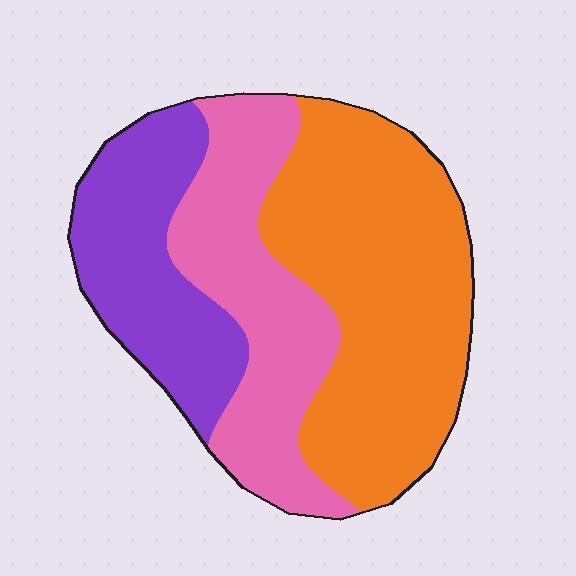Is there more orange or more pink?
Orange.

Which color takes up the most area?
Orange, at roughly 45%.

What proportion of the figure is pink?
Pink covers around 30% of the figure.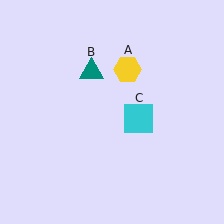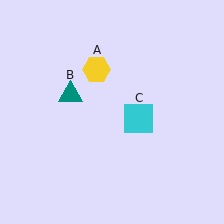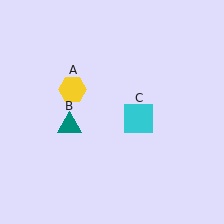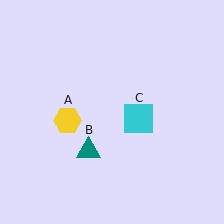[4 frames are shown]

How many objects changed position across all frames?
2 objects changed position: yellow hexagon (object A), teal triangle (object B).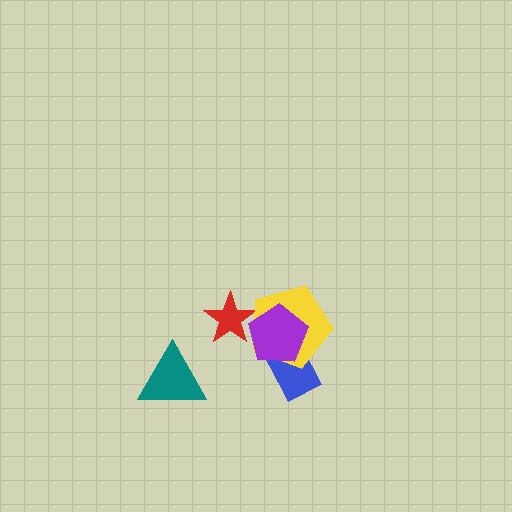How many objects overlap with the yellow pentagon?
3 objects overlap with the yellow pentagon.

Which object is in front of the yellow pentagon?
The purple pentagon is in front of the yellow pentagon.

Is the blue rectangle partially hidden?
Yes, it is partially covered by another shape.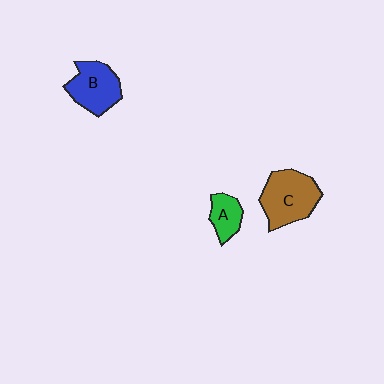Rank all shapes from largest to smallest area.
From largest to smallest: C (brown), B (blue), A (green).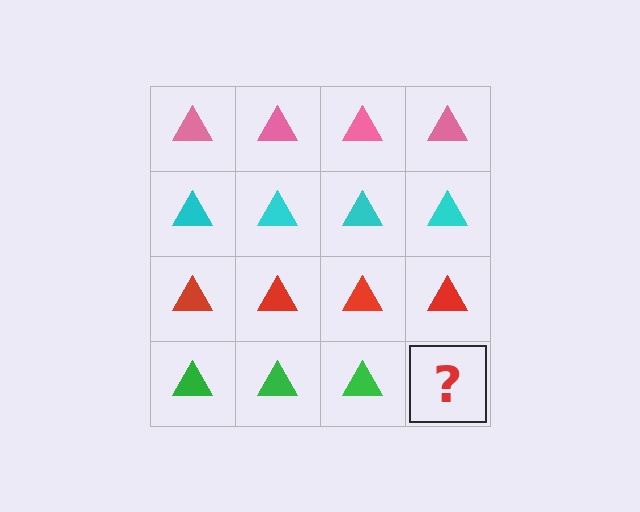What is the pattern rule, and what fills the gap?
The rule is that each row has a consistent color. The gap should be filled with a green triangle.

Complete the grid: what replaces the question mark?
The question mark should be replaced with a green triangle.